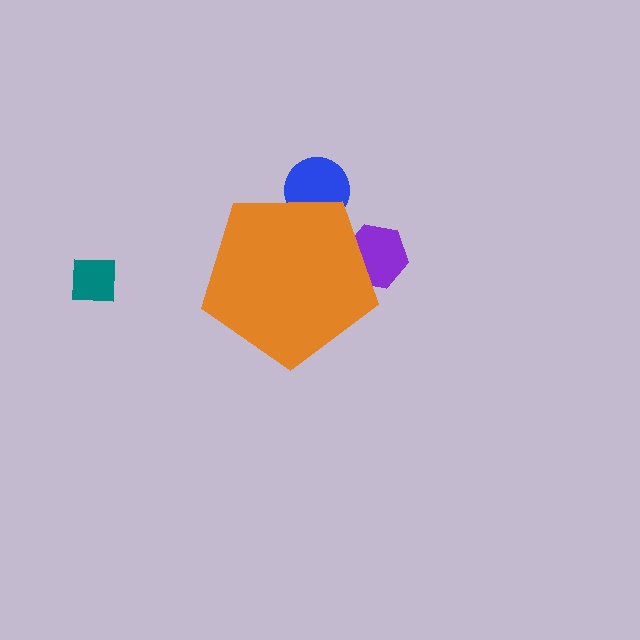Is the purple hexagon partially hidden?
Yes, the purple hexagon is partially hidden behind the orange pentagon.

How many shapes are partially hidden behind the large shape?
2 shapes are partially hidden.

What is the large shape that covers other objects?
An orange pentagon.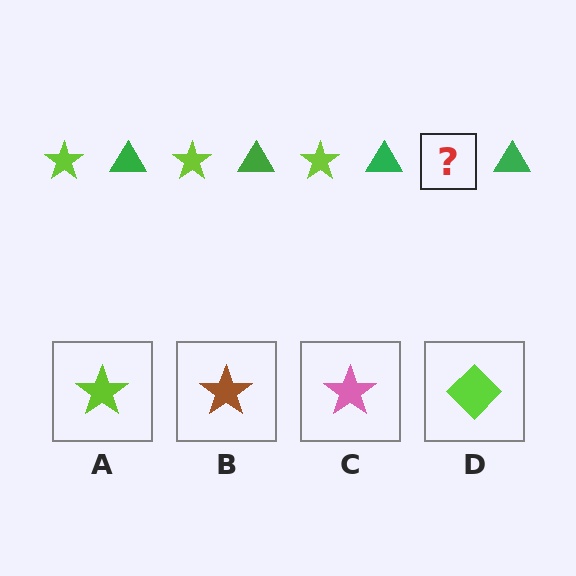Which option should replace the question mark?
Option A.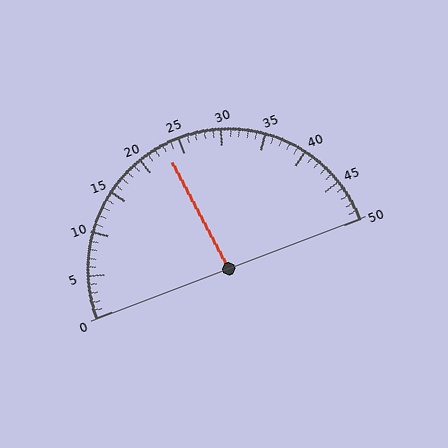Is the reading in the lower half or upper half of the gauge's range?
The reading is in the lower half of the range (0 to 50).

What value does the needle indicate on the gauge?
The needle indicates approximately 23.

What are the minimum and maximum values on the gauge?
The gauge ranges from 0 to 50.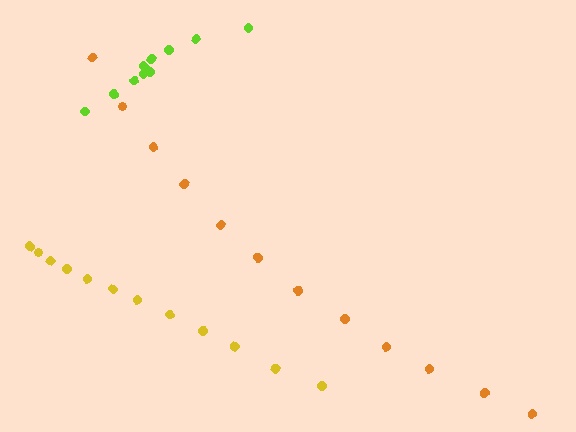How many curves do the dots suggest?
There are 3 distinct paths.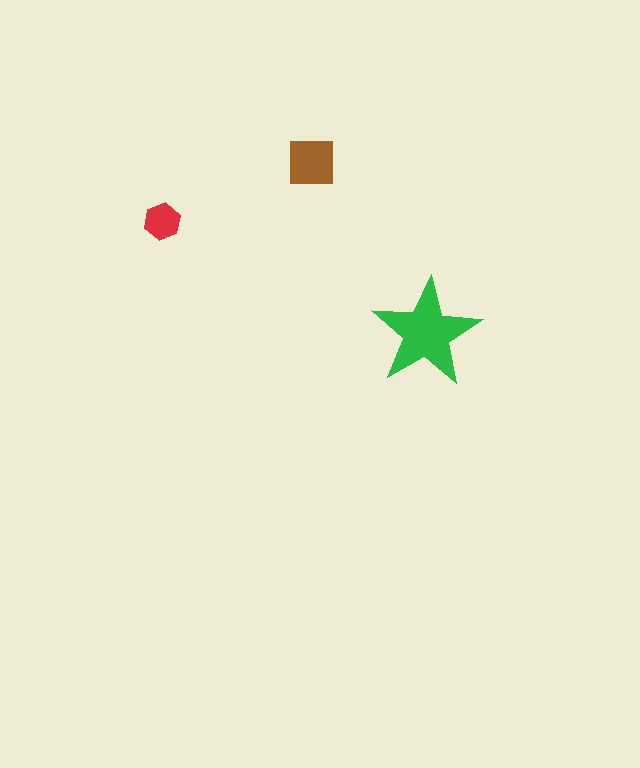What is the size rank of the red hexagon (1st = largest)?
3rd.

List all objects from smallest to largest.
The red hexagon, the brown square, the green star.